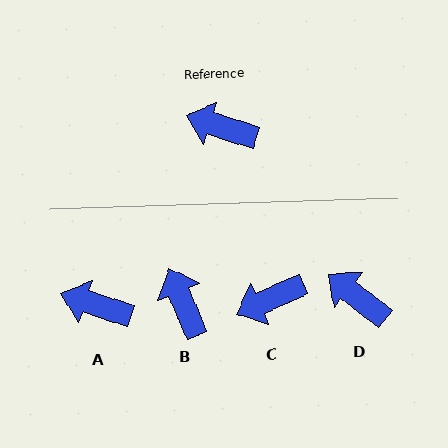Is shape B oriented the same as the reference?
No, it is off by about 50 degrees.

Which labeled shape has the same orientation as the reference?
A.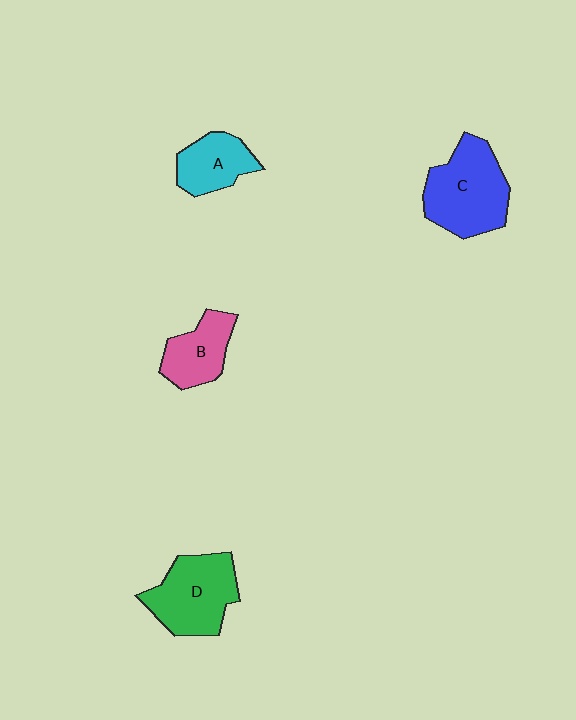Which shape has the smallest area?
Shape A (cyan).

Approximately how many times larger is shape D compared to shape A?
Approximately 1.6 times.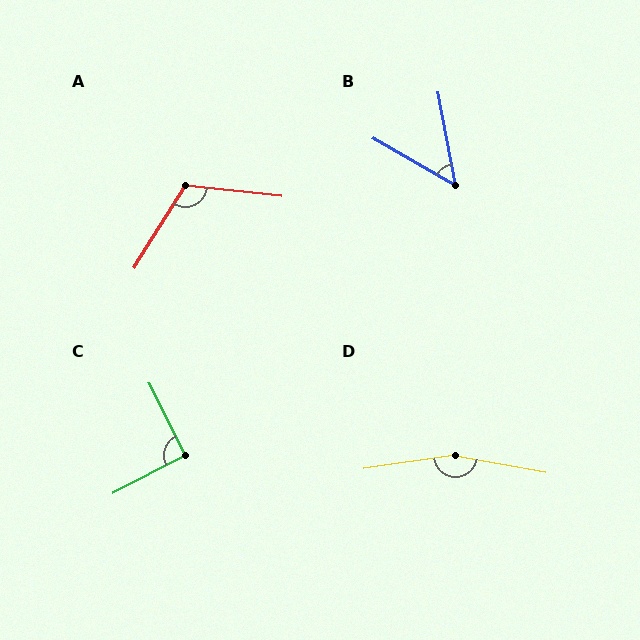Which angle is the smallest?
B, at approximately 50 degrees.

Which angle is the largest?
D, at approximately 162 degrees.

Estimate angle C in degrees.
Approximately 91 degrees.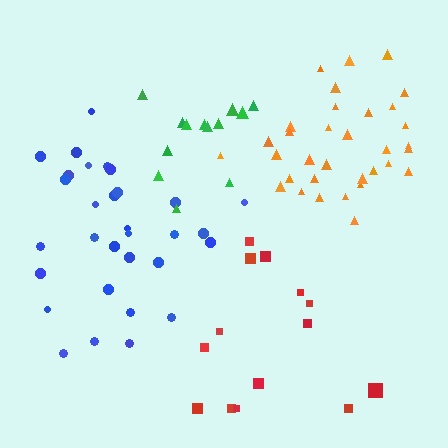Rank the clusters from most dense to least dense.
orange, blue, green, red.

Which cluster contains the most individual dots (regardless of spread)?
Orange (33).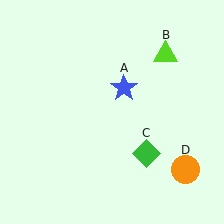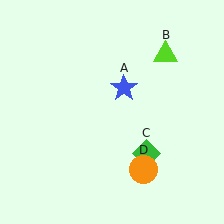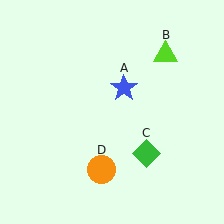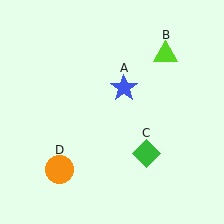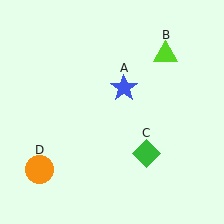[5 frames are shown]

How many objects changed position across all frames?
1 object changed position: orange circle (object D).